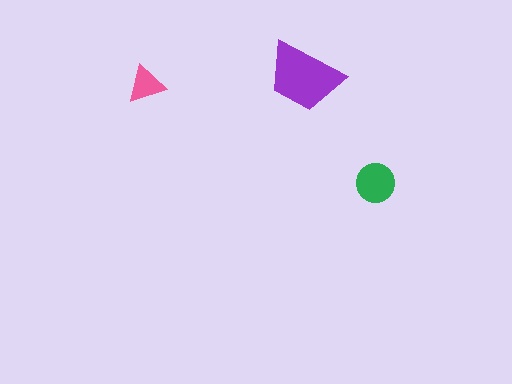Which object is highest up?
The purple trapezoid is topmost.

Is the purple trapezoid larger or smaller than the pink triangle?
Larger.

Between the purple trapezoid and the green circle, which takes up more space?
The purple trapezoid.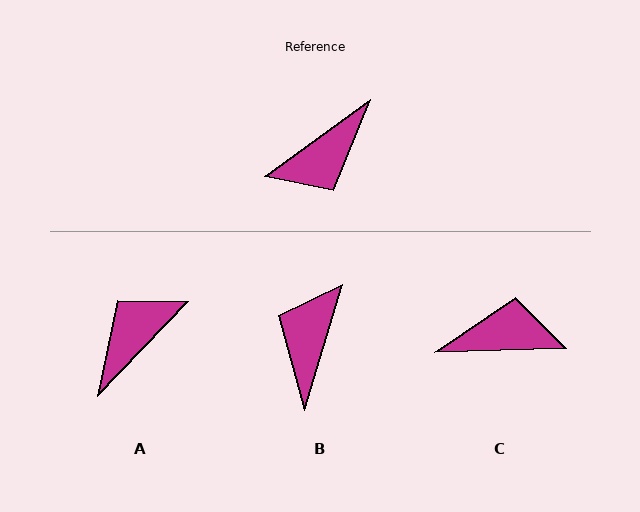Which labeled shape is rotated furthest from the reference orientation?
A, about 170 degrees away.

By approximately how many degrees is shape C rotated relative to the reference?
Approximately 146 degrees counter-clockwise.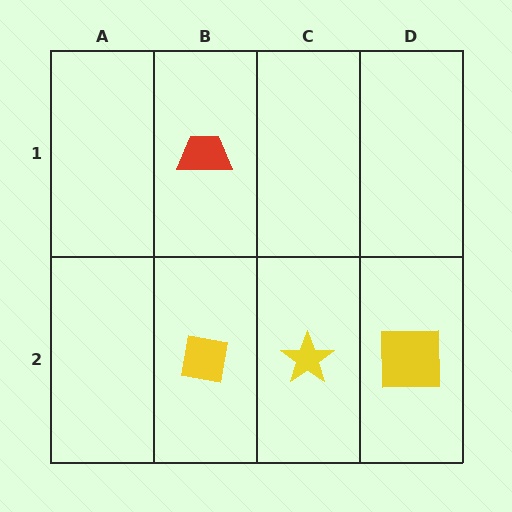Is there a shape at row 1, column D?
No, that cell is empty.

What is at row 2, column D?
A yellow square.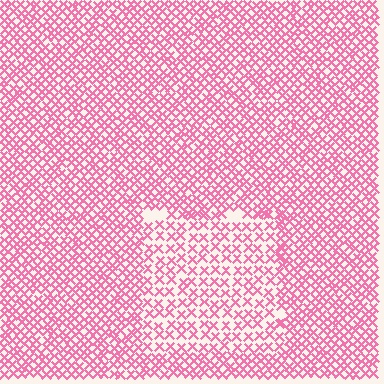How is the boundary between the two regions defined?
The boundary is defined by a change in element density (approximately 1.7x ratio). All elements are the same color, size, and shape.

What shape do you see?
I see a rectangle.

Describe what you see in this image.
The image contains small pink elements arranged at two different densities. A rectangle-shaped region is visible where the elements are less densely packed than the surrounding area.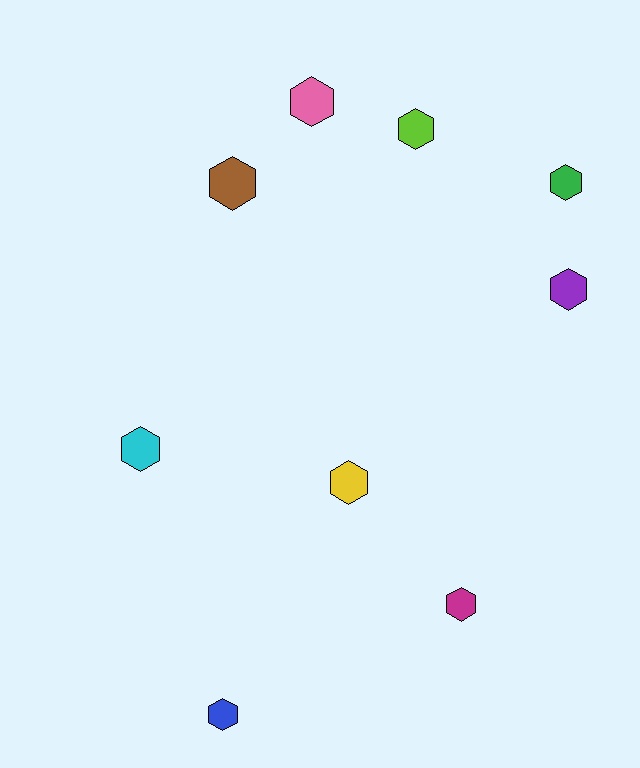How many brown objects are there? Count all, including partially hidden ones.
There is 1 brown object.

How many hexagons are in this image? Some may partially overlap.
There are 9 hexagons.